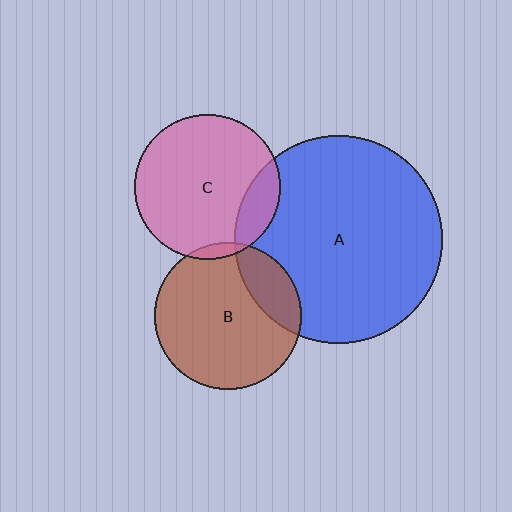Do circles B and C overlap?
Yes.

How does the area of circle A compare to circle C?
Approximately 2.0 times.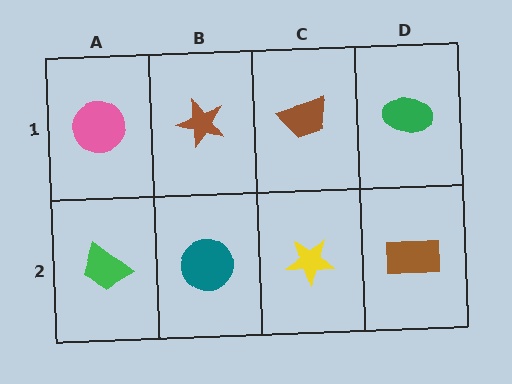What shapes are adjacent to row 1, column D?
A brown rectangle (row 2, column D), a brown trapezoid (row 1, column C).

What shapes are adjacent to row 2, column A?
A pink circle (row 1, column A), a teal circle (row 2, column B).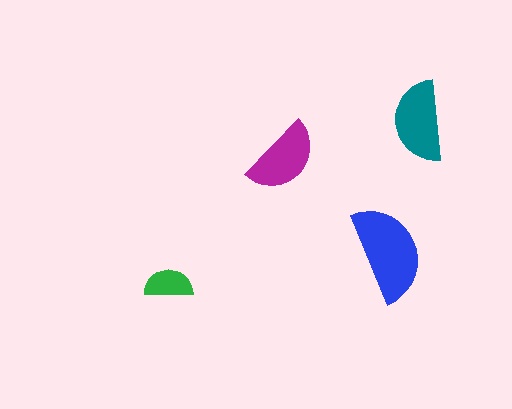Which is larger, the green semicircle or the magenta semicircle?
The magenta one.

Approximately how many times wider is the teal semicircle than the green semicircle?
About 1.5 times wider.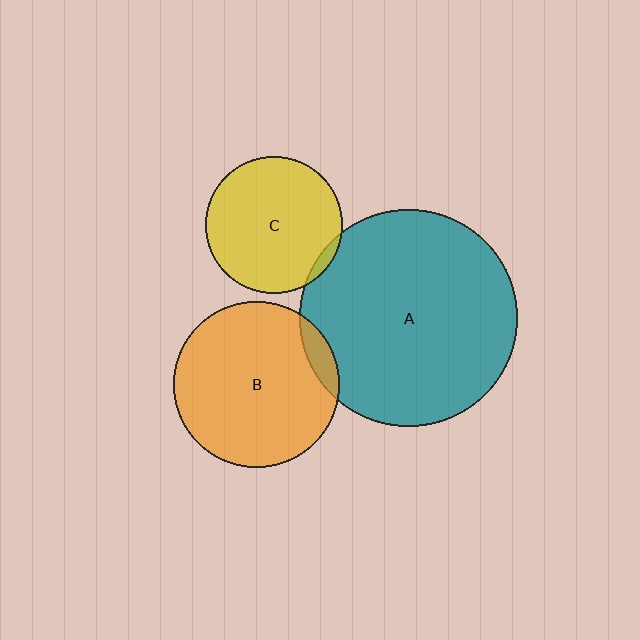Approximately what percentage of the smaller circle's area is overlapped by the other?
Approximately 10%.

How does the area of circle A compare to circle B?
Approximately 1.7 times.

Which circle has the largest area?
Circle A (teal).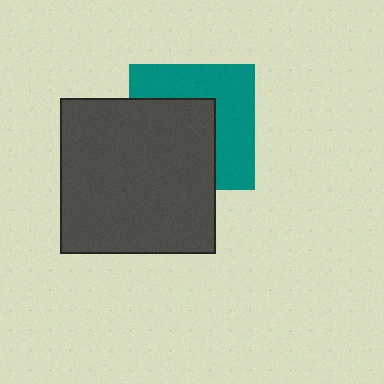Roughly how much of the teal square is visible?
About half of it is visible (roughly 50%).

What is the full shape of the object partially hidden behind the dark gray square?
The partially hidden object is a teal square.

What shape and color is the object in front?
The object in front is a dark gray square.